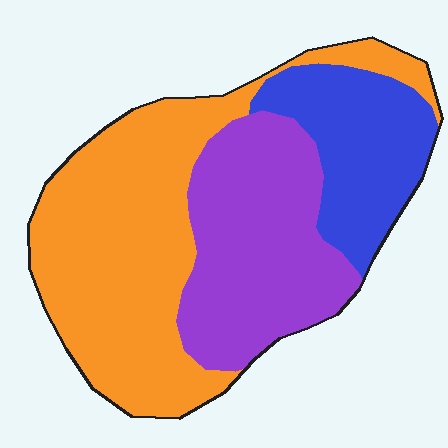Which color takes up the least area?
Blue, at roughly 20%.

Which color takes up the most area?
Orange, at roughly 45%.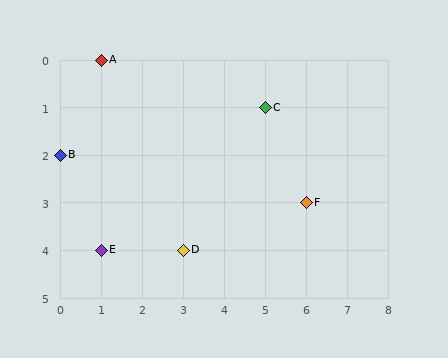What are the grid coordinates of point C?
Point C is at grid coordinates (5, 1).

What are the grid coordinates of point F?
Point F is at grid coordinates (6, 3).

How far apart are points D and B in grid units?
Points D and B are 3 columns and 2 rows apart (about 3.6 grid units diagonally).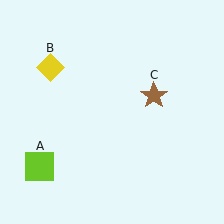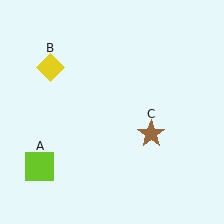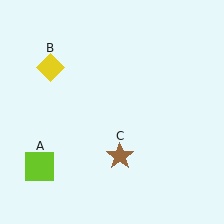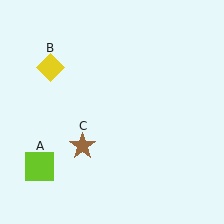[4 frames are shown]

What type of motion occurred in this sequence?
The brown star (object C) rotated clockwise around the center of the scene.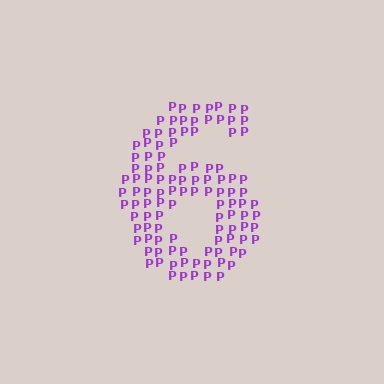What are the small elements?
The small elements are letter P's.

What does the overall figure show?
The overall figure shows the digit 6.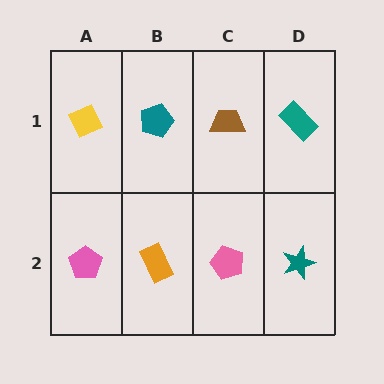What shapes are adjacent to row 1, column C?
A pink pentagon (row 2, column C), a teal pentagon (row 1, column B), a teal rectangle (row 1, column D).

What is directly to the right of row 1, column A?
A teal pentagon.